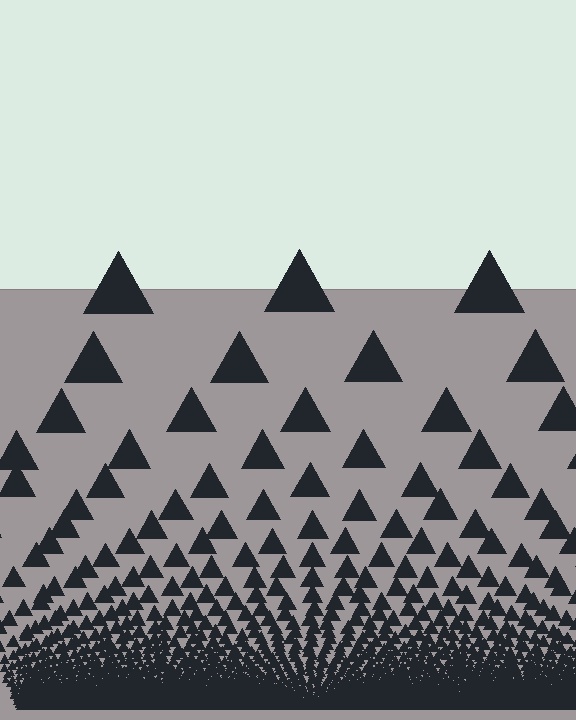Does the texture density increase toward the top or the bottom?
Density increases toward the bottom.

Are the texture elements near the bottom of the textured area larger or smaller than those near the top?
Smaller. The gradient is inverted — elements near the bottom are smaller and denser.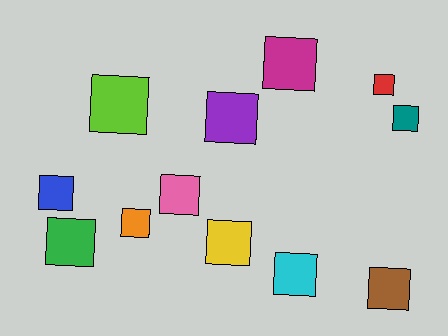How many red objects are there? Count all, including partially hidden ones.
There is 1 red object.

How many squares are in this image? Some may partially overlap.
There are 12 squares.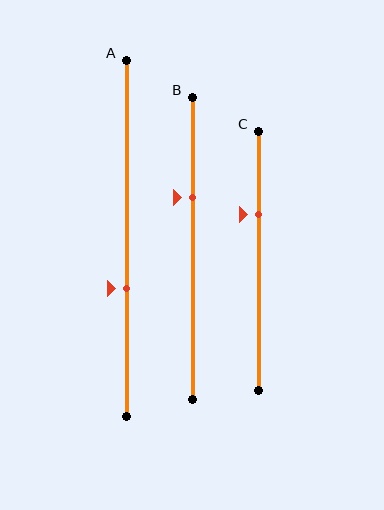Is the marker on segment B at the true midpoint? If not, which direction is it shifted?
No, the marker on segment B is shifted upward by about 17% of the segment length.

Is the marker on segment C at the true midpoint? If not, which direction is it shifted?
No, the marker on segment C is shifted upward by about 18% of the segment length.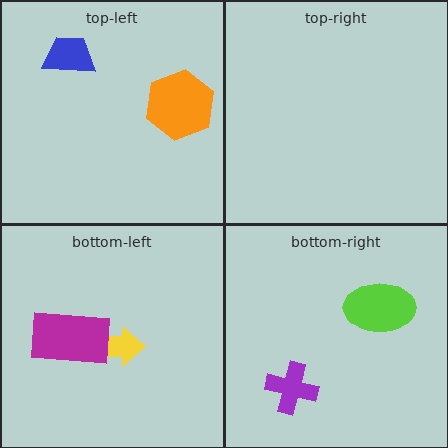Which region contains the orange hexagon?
The top-left region.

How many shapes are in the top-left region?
2.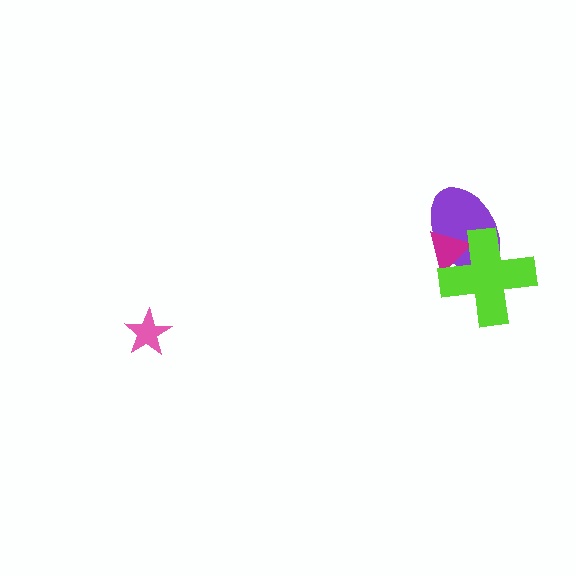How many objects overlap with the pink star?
0 objects overlap with the pink star.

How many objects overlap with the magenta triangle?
2 objects overlap with the magenta triangle.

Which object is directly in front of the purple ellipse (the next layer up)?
The magenta triangle is directly in front of the purple ellipse.